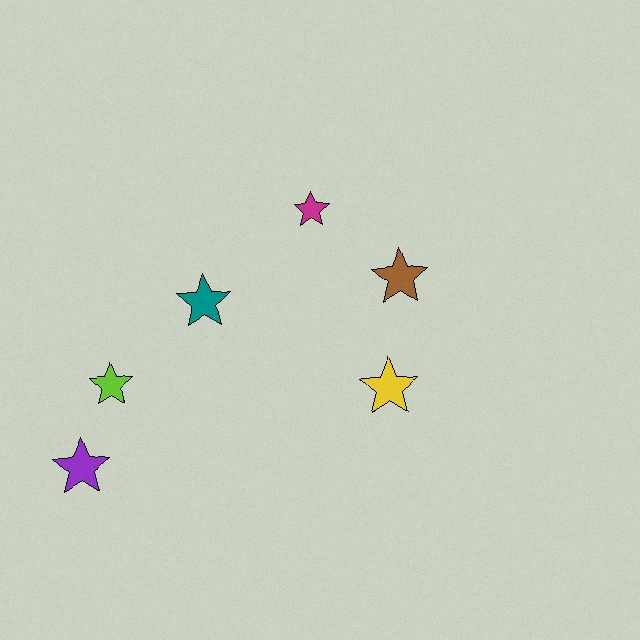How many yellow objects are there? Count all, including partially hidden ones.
There is 1 yellow object.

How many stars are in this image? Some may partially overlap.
There are 6 stars.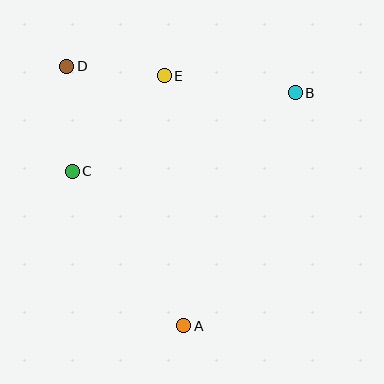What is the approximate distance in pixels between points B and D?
The distance between B and D is approximately 230 pixels.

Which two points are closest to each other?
Points D and E are closest to each other.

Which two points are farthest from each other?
Points A and D are farthest from each other.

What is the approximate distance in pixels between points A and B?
The distance between A and B is approximately 258 pixels.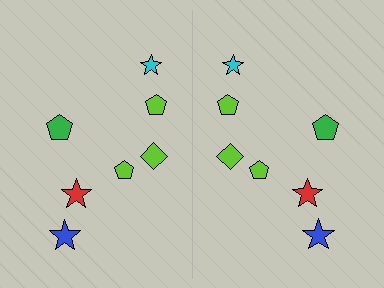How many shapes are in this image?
There are 14 shapes in this image.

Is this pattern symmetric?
Yes, this pattern has bilateral (reflection) symmetry.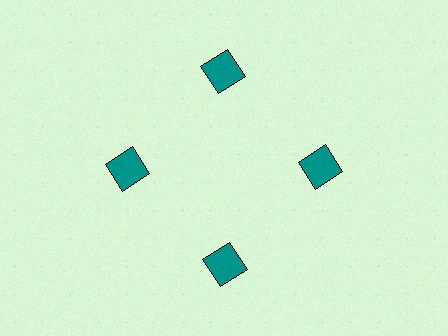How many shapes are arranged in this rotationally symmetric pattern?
There are 4 shapes, arranged in 4 groups of 1.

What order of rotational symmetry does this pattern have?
This pattern has 4-fold rotational symmetry.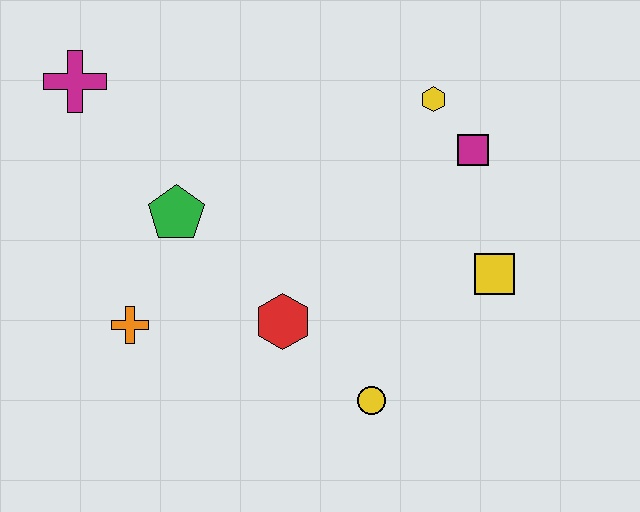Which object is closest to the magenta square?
The yellow hexagon is closest to the magenta square.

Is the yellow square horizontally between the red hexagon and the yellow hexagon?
No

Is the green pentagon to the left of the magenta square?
Yes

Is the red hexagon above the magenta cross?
No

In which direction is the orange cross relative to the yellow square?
The orange cross is to the left of the yellow square.